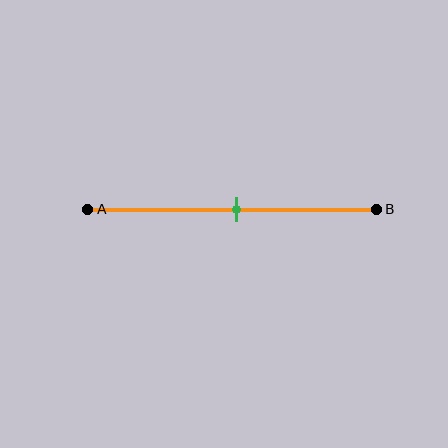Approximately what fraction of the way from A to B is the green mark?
The green mark is approximately 50% of the way from A to B.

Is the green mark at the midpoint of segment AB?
Yes, the mark is approximately at the midpoint.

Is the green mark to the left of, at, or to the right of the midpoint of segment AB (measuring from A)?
The green mark is approximately at the midpoint of segment AB.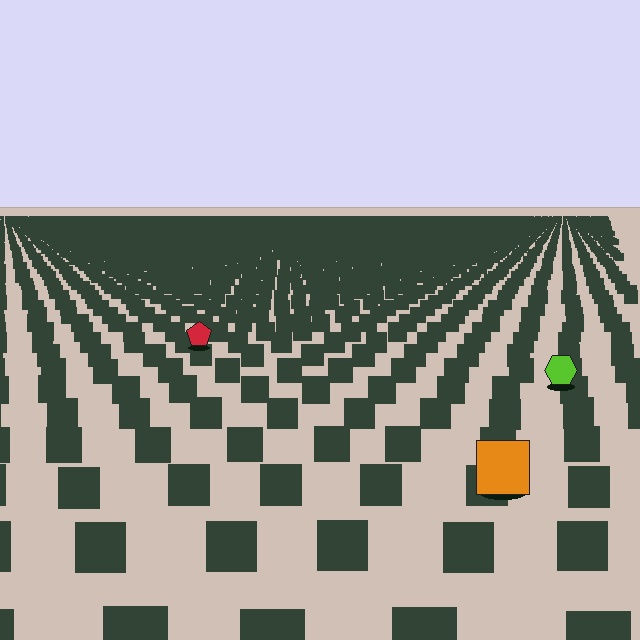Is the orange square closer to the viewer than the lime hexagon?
Yes. The orange square is closer — you can tell from the texture gradient: the ground texture is coarser near it.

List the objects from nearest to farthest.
From nearest to farthest: the orange square, the lime hexagon, the red pentagon.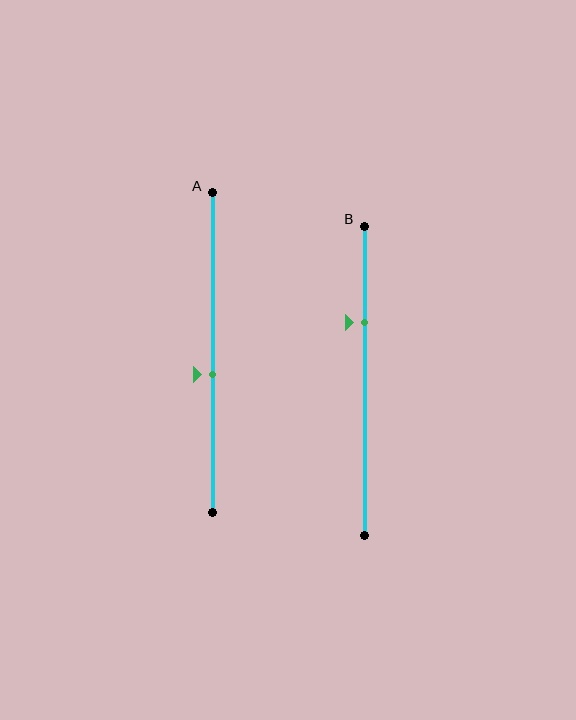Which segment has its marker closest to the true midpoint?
Segment A has its marker closest to the true midpoint.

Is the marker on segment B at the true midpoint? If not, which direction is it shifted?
No, the marker on segment B is shifted upward by about 19% of the segment length.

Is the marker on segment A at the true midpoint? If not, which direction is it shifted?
No, the marker on segment A is shifted downward by about 7% of the segment length.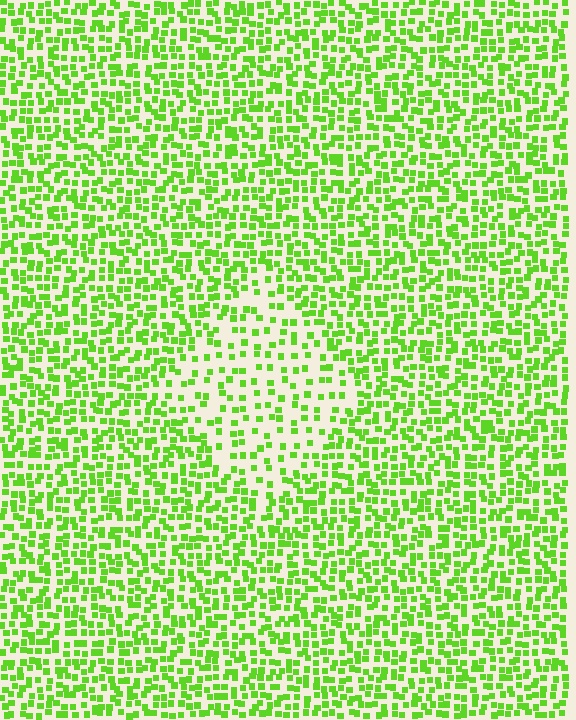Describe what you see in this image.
The image contains small lime elements arranged at two different densities. A diamond-shaped region is visible where the elements are less densely packed than the surrounding area.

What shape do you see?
I see a diamond.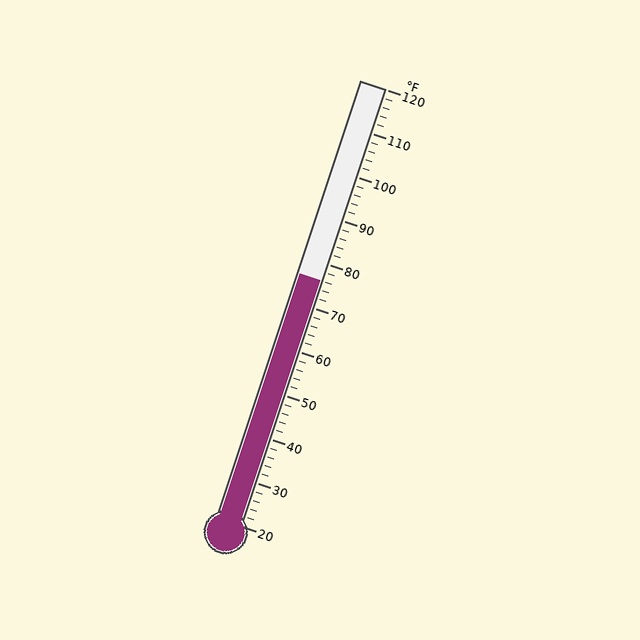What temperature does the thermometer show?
The thermometer shows approximately 76°F.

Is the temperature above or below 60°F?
The temperature is above 60°F.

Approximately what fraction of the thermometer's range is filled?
The thermometer is filled to approximately 55% of its range.